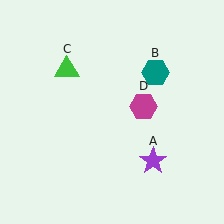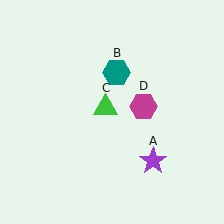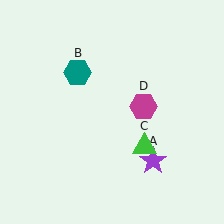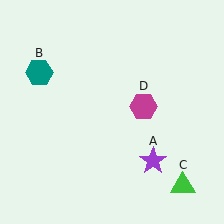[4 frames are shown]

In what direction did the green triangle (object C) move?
The green triangle (object C) moved down and to the right.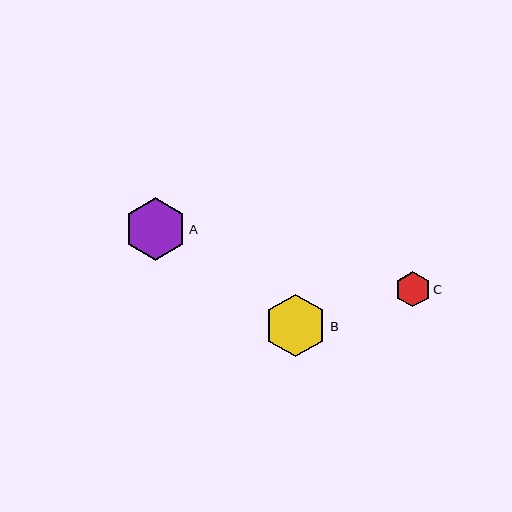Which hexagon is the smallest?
Hexagon C is the smallest with a size of approximately 35 pixels.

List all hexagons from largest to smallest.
From largest to smallest: B, A, C.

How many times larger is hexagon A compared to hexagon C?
Hexagon A is approximately 1.8 times the size of hexagon C.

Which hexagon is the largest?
Hexagon B is the largest with a size of approximately 63 pixels.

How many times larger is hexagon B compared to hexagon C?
Hexagon B is approximately 1.8 times the size of hexagon C.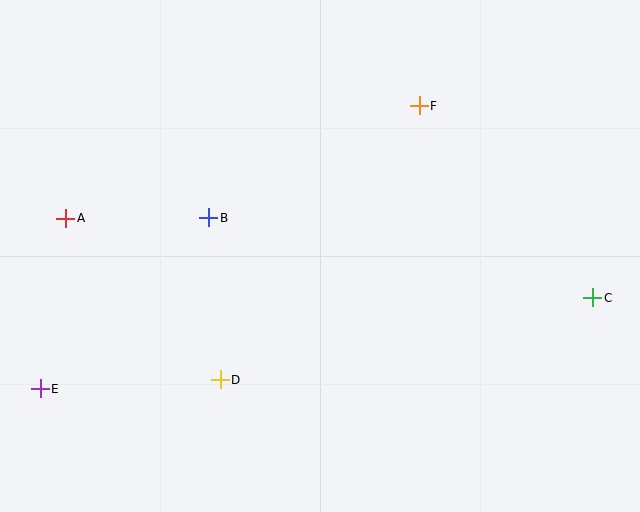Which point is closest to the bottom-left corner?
Point E is closest to the bottom-left corner.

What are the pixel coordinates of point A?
Point A is at (66, 218).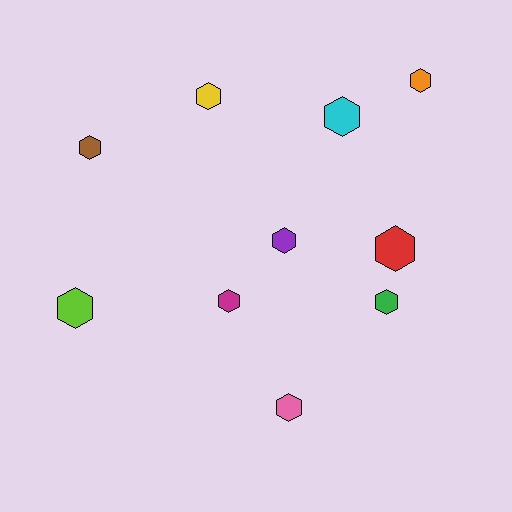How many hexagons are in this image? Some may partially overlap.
There are 10 hexagons.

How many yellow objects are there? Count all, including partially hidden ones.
There is 1 yellow object.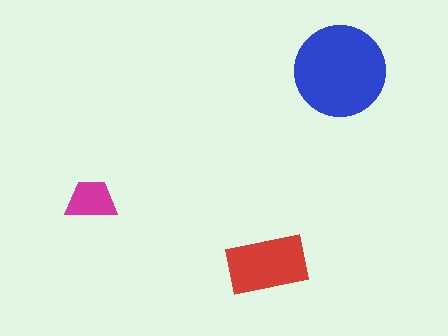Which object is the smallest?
The magenta trapezoid.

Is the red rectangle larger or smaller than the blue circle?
Smaller.